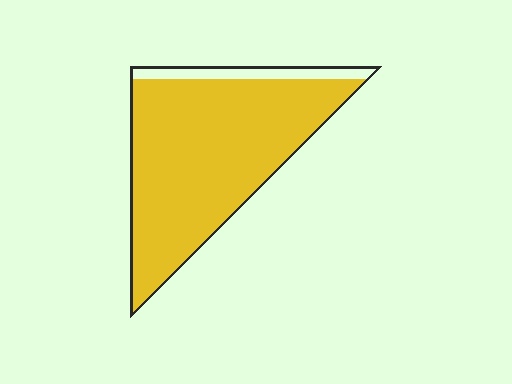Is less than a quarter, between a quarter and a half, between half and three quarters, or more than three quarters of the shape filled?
More than three quarters.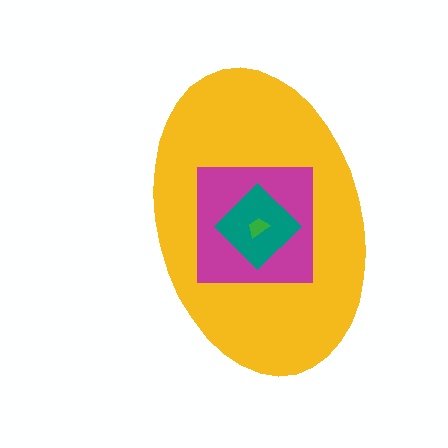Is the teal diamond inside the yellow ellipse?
Yes.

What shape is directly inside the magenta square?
The teal diamond.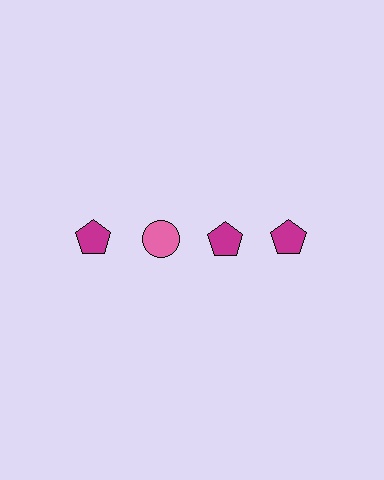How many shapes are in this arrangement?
There are 4 shapes arranged in a grid pattern.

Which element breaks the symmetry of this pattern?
The pink circle in the top row, second from left column breaks the symmetry. All other shapes are magenta pentagons.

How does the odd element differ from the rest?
It differs in both color (pink instead of magenta) and shape (circle instead of pentagon).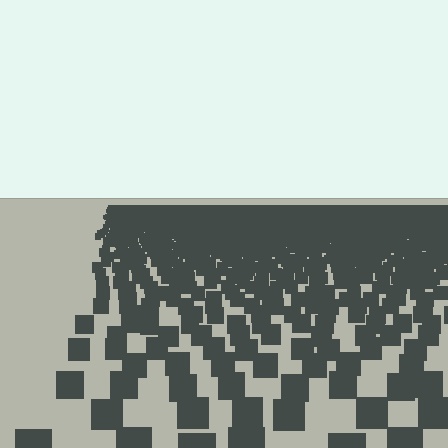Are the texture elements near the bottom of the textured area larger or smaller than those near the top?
Larger. Near the bottom, elements are closer to the viewer and appear at a bigger on-screen size.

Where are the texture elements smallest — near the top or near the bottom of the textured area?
Near the top.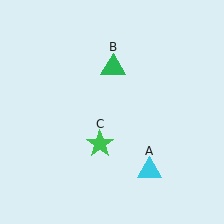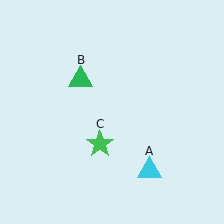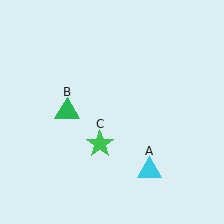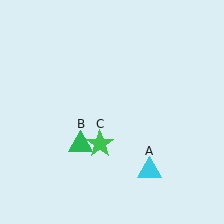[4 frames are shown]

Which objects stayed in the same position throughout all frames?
Cyan triangle (object A) and green star (object C) remained stationary.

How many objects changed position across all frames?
1 object changed position: green triangle (object B).